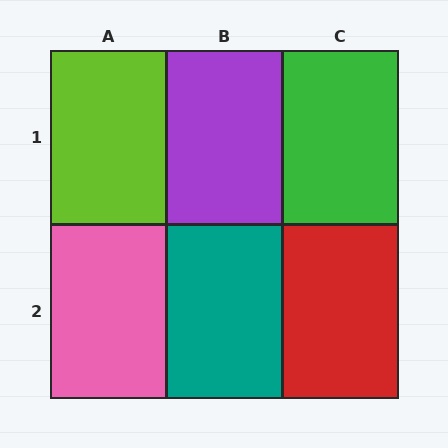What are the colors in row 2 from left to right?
Pink, teal, red.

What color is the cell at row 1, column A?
Lime.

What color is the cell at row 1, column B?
Purple.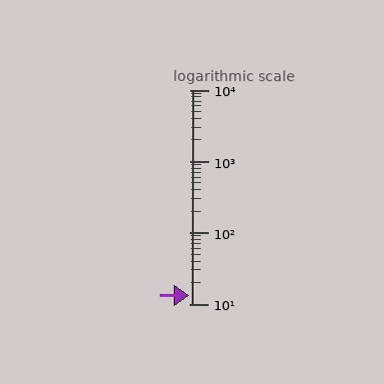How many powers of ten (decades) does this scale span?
The scale spans 3 decades, from 10 to 10000.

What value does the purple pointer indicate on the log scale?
The pointer indicates approximately 13.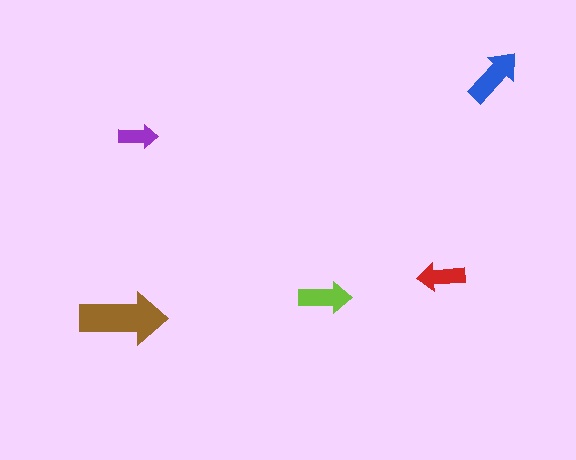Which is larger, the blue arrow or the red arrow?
The blue one.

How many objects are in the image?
There are 5 objects in the image.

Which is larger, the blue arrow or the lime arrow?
The blue one.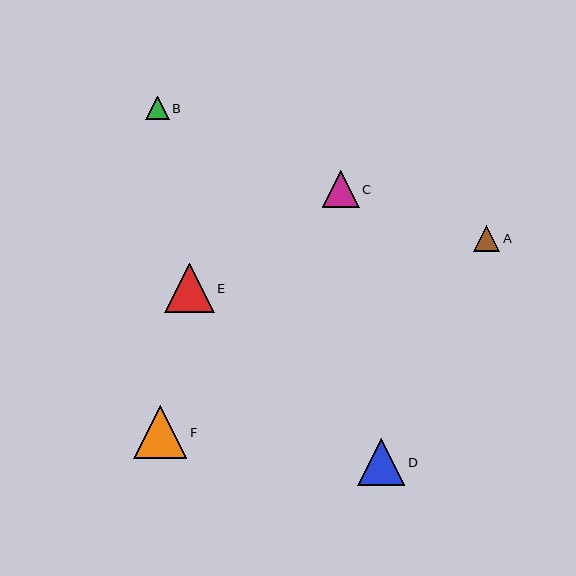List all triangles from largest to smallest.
From largest to smallest: F, E, D, C, A, B.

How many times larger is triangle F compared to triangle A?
Triangle F is approximately 2.0 times the size of triangle A.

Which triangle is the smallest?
Triangle B is the smallest with a size of approximately 24 pixels.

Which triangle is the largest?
Triangle F is the largest with a size of approximately 53 pixels.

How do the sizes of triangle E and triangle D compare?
Triangle E and triangle D are approximately the same size.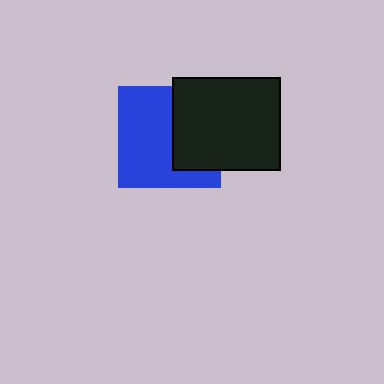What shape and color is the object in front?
The object in front is a black rectangle.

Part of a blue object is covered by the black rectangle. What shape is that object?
It is a square.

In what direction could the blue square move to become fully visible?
The blue square could move left. That would shift it out from behind the black rectangle entirely.